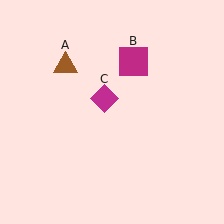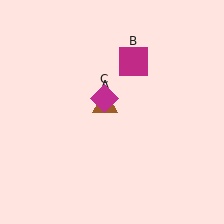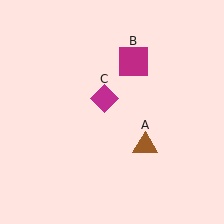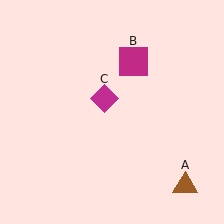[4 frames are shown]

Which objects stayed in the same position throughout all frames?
Magenta square (object B) and magenta diamond (object C) remained stationary.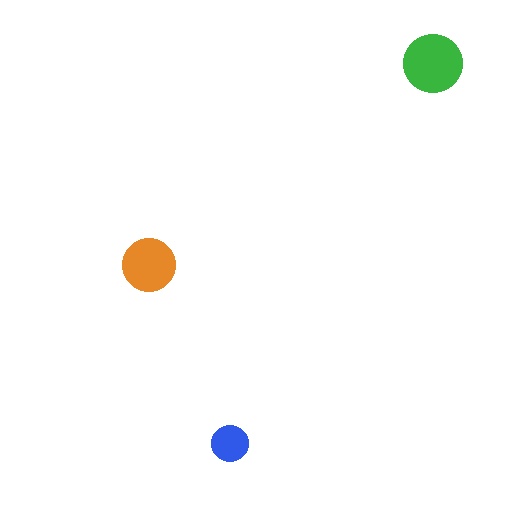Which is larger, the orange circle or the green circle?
The green one.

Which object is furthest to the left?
The orange circle is leftmost.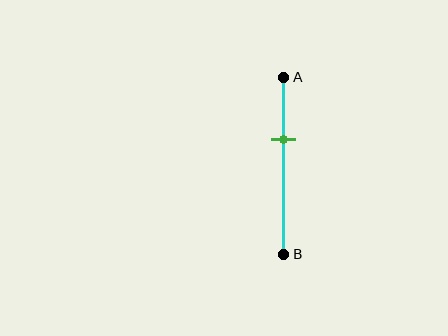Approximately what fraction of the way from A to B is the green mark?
The green mark is approximately 35% of the way from A to B.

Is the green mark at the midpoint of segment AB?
No, the mark is at about 35% from A, not at the 50% midpoint.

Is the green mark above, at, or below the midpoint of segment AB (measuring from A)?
The green mark is above the midpoint of segment AB.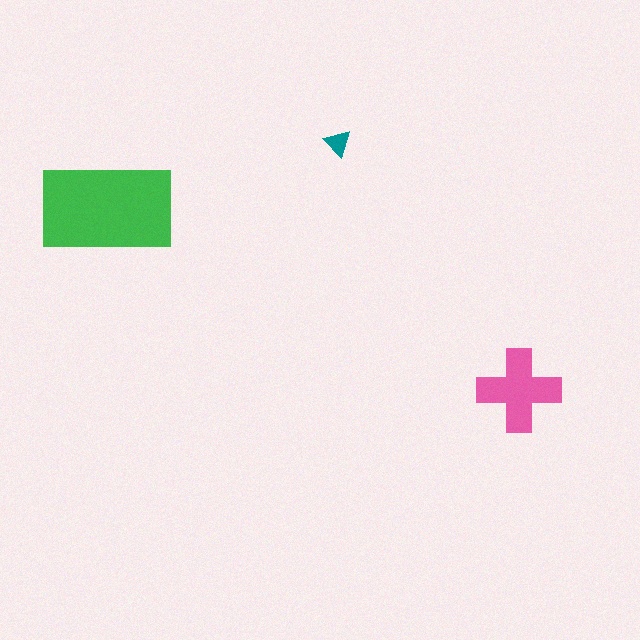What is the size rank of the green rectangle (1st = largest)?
1st.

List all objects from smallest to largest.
The teal triangle, the pink cross, the green rectangle.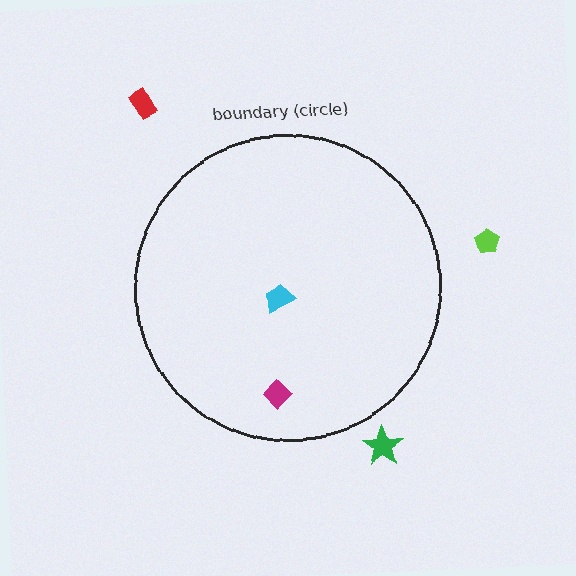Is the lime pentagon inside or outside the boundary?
Outside.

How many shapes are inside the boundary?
2 inside, 3 outside.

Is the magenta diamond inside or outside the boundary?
Inside.